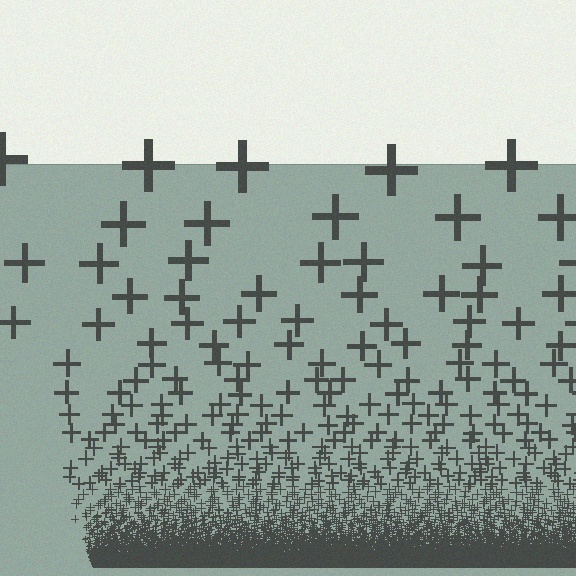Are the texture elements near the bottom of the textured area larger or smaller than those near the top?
Smaller. The gradient is inverted — elements near the bottom are smaller and denser.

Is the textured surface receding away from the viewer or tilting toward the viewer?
The surface appears to tilt toward the viewer. Texture elements get larger and sparser toward the top.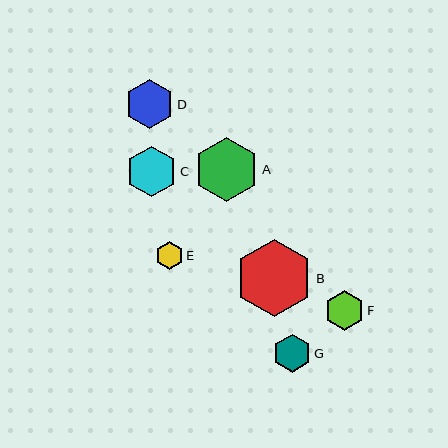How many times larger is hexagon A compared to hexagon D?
Hexagon A is approximately 1.3 times the size of hexagon D.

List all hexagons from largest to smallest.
From largest to smallest: B, A, C, D, F, G, E.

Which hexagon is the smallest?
Hexagon E is the smallest with a size of approximately 28 pixels.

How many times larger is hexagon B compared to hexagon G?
Hexagon B is approximately 2.0 times the size of hexagon G.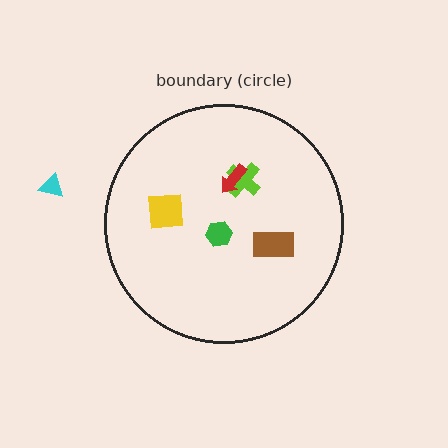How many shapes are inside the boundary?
5 inside, 1 outside.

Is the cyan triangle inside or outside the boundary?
Outside.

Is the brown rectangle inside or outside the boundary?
Inside.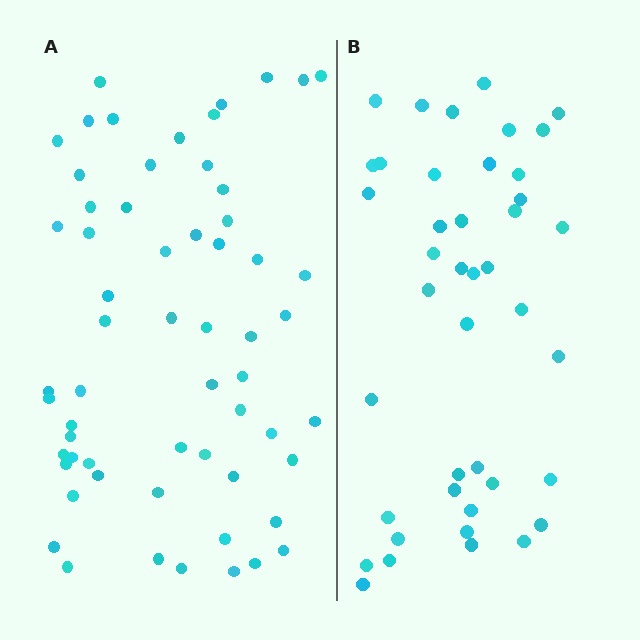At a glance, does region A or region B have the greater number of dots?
Region A (the left region) has more dots.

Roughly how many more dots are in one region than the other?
Region A has approximately 20 more dots than region B.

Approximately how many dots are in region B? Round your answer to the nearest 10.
About 40 dots. (The exact count is 42, which rounds to 40.)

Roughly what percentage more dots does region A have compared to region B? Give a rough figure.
About 45% more.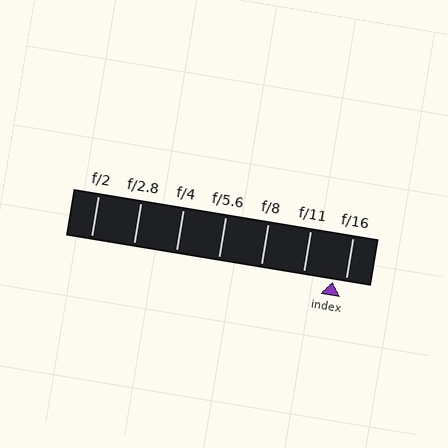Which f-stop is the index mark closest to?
The index mark is closest to f/16.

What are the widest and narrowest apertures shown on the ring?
The widest aperture shown is f/2 and the narrowest is f/16.